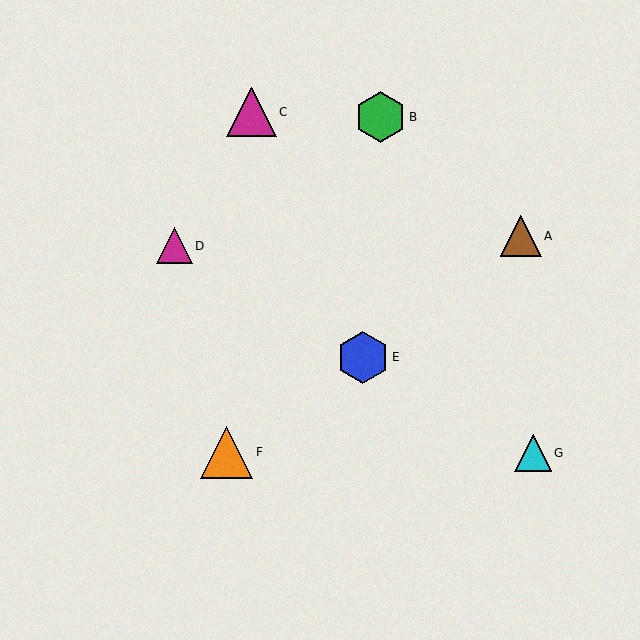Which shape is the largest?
The orange triangle (labeled F) is the largest.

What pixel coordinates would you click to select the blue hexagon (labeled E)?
Click at (363, 357) to select the blue hexagon E.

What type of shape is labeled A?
Shape A is a brown triangle.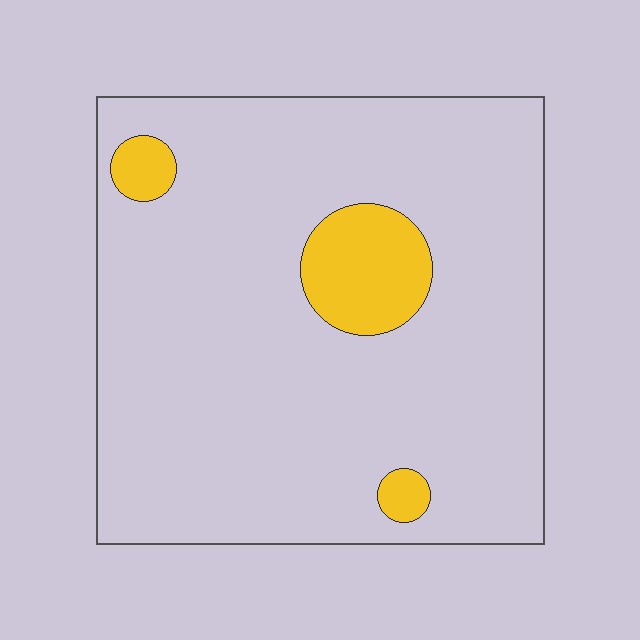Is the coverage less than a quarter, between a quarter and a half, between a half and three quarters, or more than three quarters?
Less than a quarter.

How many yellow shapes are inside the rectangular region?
3.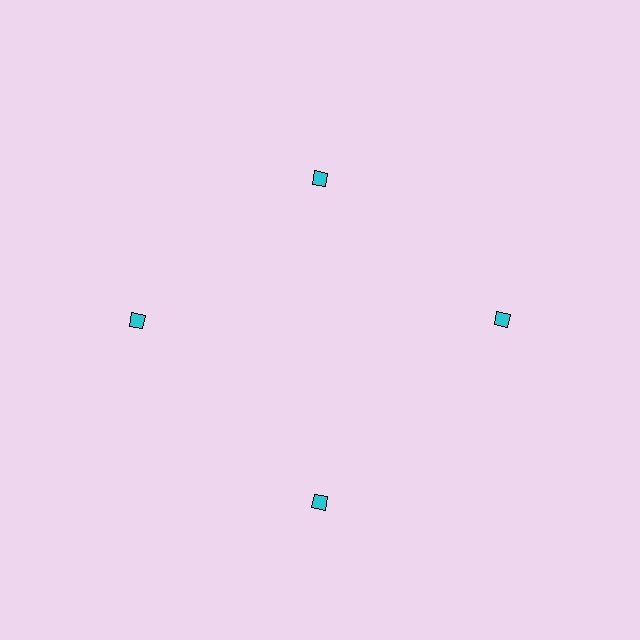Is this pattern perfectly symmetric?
No. The 4 cyan diamonds are arranged in a ring, but one element near the 12 o'clock position is pulled inward toward the center, breaking the 4-fold rotational symmetry.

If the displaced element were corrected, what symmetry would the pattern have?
It would have 4-fold rotational symmetry — the pattern would map onto itself every 90 degrees.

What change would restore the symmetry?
The symmetry would be restored by moving it outward, back onto the ring so that all 4 diamonds sit at equal angles and equal distance from the center.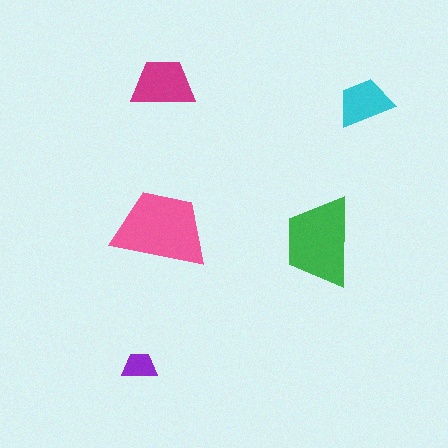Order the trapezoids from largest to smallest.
the pink one, the green one, the magenta one, the cyan one, the purple one.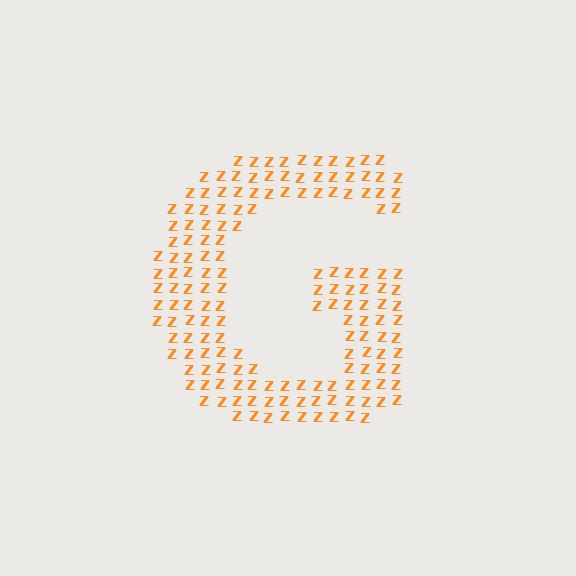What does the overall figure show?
The overall figure shows the letter G.